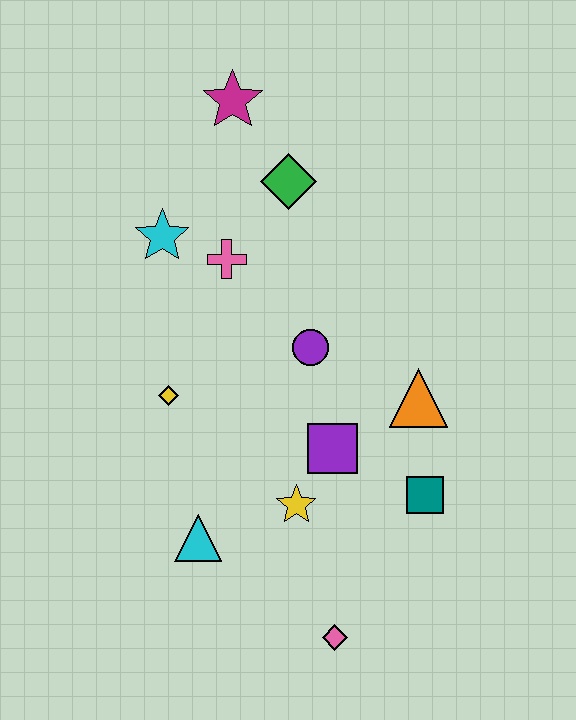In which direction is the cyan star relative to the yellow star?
The cyan star is above the yellow star.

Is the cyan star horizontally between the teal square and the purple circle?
No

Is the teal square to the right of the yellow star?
Yes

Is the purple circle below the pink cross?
Yes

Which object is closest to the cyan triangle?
The yellow star is closest to the cyan triangle.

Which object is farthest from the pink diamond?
The magenta star is farthest from the pink diamond.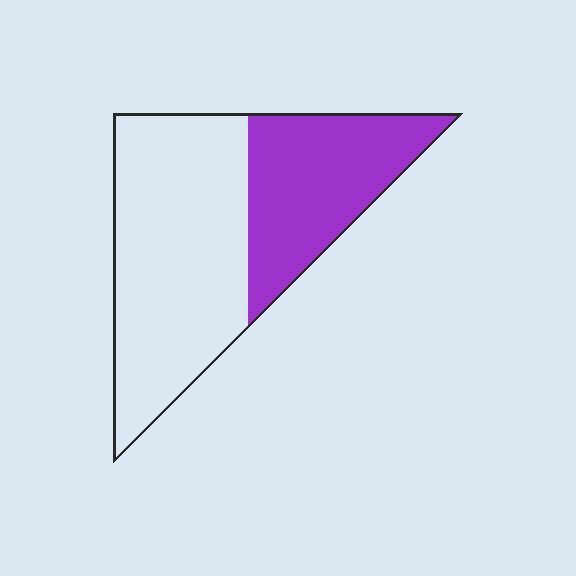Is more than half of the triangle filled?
No.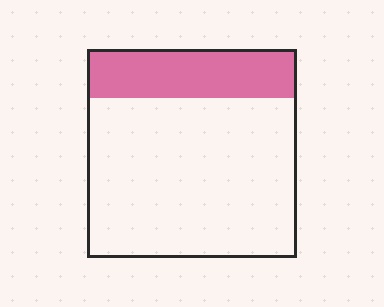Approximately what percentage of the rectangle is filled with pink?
Approximately 25%.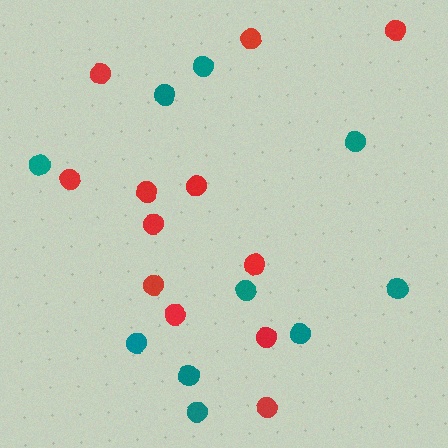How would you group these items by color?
There are 2 groups: one group of red circles (12) and one group of teal circles (10).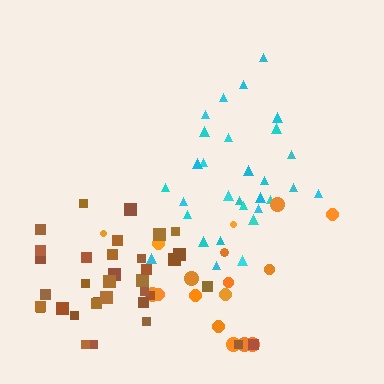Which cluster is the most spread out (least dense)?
Orange.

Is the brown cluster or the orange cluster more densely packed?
Brown.